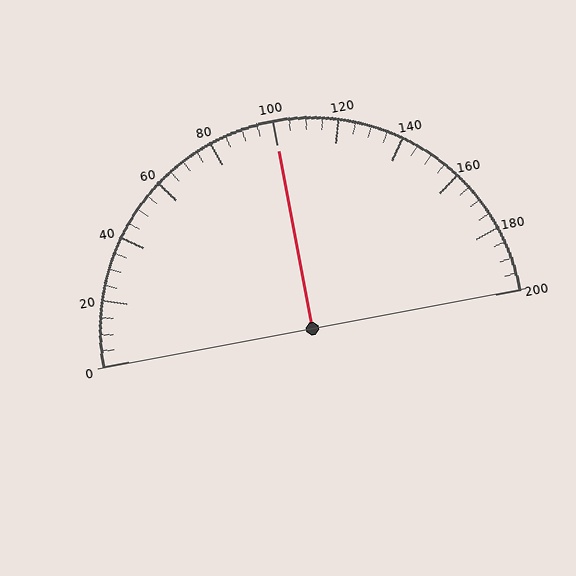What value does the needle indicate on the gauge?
The needle indicates approximately 100.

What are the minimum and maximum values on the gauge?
The gauge ranges from 0 to 200.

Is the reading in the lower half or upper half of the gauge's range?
The reading is in the upper half of the range (0 to 200).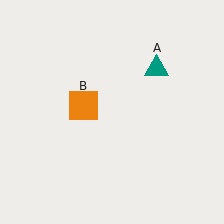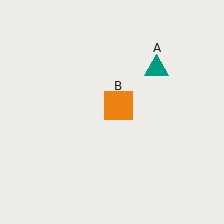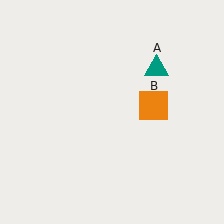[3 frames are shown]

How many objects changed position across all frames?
1 object changed position: orange square (object B).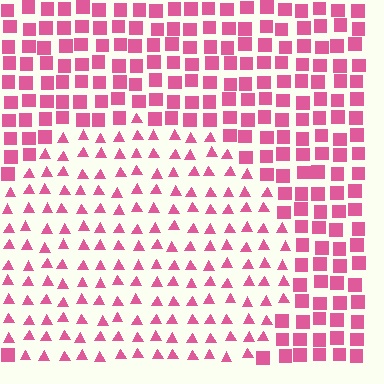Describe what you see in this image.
The image is filled with small pink elements arranged in a uniform grid. A circle-shaped region contains triangles, while the surrounding area contains squares. The boundary is defined purely by the change in element shape.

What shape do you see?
I see a circle.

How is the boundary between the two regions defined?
The boundary is defined by a change in element shape: triangles inside vs. squares outside. All elements share the same color and spacing.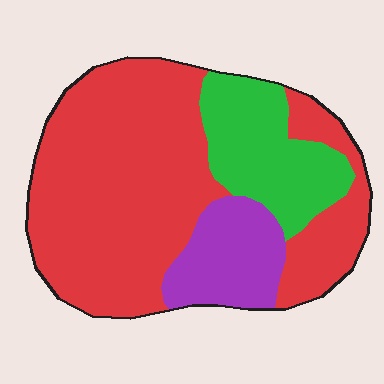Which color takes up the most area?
Red, at roughly 65%.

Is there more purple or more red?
Red.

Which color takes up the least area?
Purple, at roughly 15%.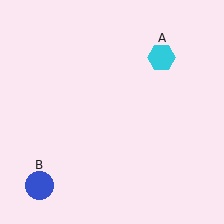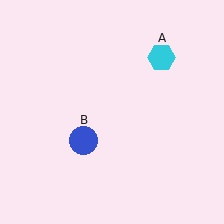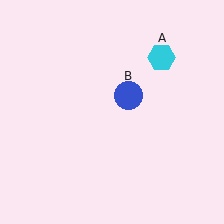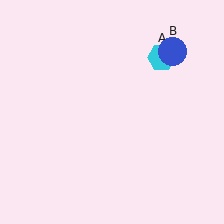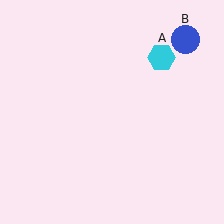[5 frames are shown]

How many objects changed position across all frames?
1 object changed position: blue circle (object B).